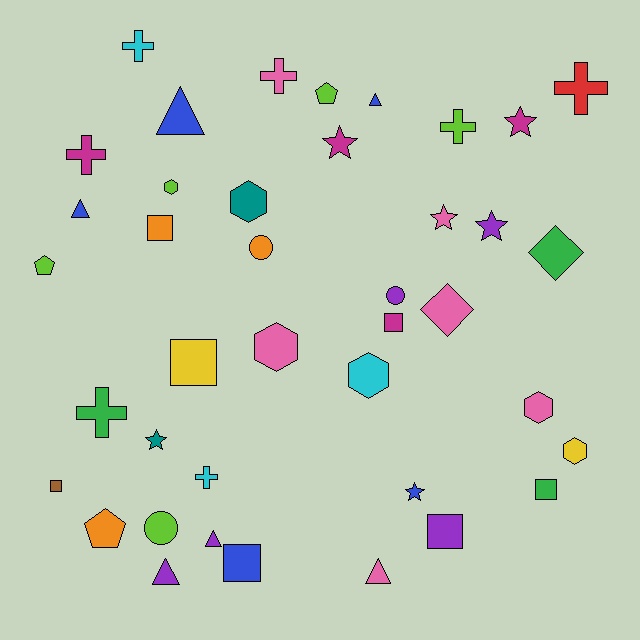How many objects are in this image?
There are 40 objects.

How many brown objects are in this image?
There is 1 brown object.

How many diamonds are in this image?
There are 2 diamonds.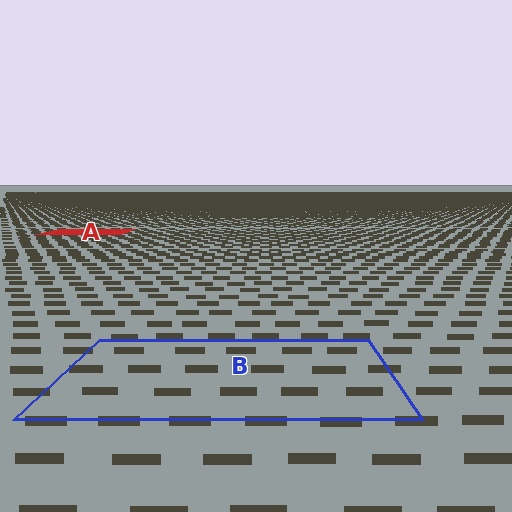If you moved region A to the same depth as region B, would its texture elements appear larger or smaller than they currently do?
They would appear larger. At a closer depth, the same texture elements are projected at a bigger on-screen size.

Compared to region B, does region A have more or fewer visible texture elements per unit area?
Region A has more texture elements per unit area — they are packed more densely because it is farther away.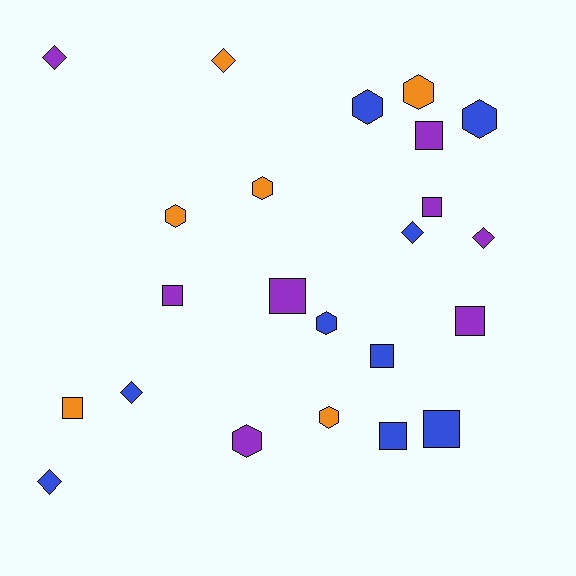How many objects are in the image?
There are 23 objects.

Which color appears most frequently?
Blue, with 9 objects.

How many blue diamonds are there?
There are 3 blue diamonds.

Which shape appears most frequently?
Square, with 9 objects.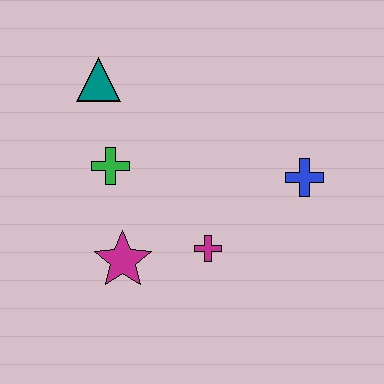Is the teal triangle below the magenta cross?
No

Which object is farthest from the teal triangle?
The blue cross is farthest from the teal triangle.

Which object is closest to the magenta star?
The magenta cross is closest to the magenta star.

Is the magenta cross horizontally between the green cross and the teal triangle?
No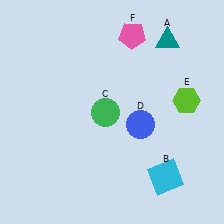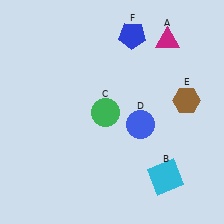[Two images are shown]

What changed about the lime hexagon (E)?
In Image 1, E is lime. In Image 2, it changed to brown.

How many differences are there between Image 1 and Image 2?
There are 3 differences between the two images.